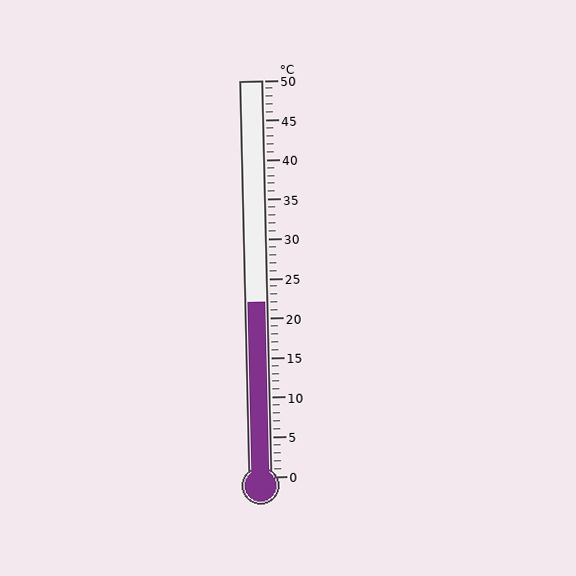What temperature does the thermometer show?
The thermometer shows approximately 22°C.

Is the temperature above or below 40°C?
The temperature is below 40°C.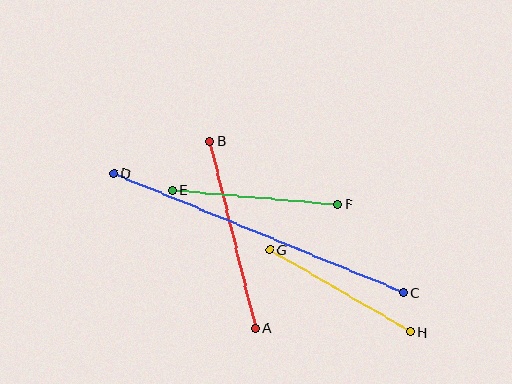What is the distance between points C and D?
The distance is approximately 314 pixels.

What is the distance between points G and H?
The distance is approximately 163 pixels.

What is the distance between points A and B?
The distance is approximately 193 pixels.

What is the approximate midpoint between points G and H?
The midpoint is at approximately (340, 291) pixels.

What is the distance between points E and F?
The distance is approximately 166 pixels.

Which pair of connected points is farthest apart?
Points C and D are farthest apart.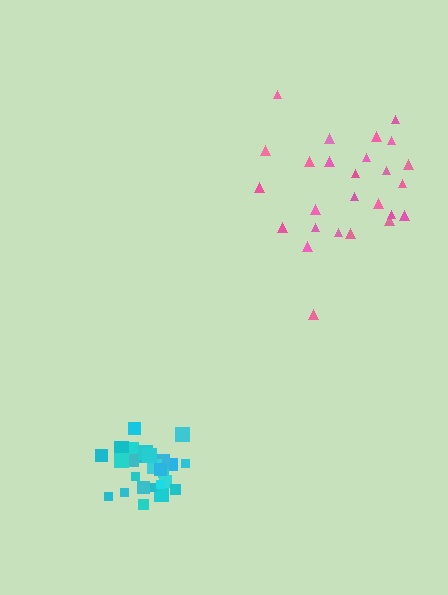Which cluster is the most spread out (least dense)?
Pink.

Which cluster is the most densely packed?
Cyan.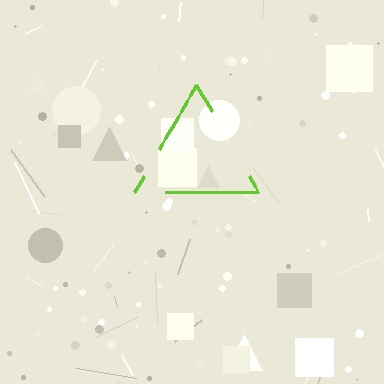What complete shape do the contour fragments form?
The contour fragments form a triangle.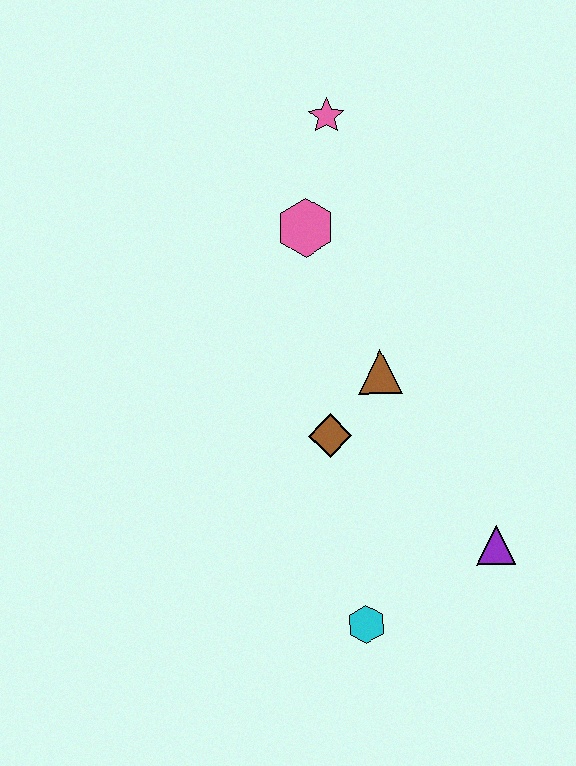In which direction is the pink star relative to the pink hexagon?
The pink star is above the pink hexagon.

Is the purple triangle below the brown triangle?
Yes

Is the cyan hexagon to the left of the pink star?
No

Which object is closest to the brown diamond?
The brown triangle is closest to the brown diamond.